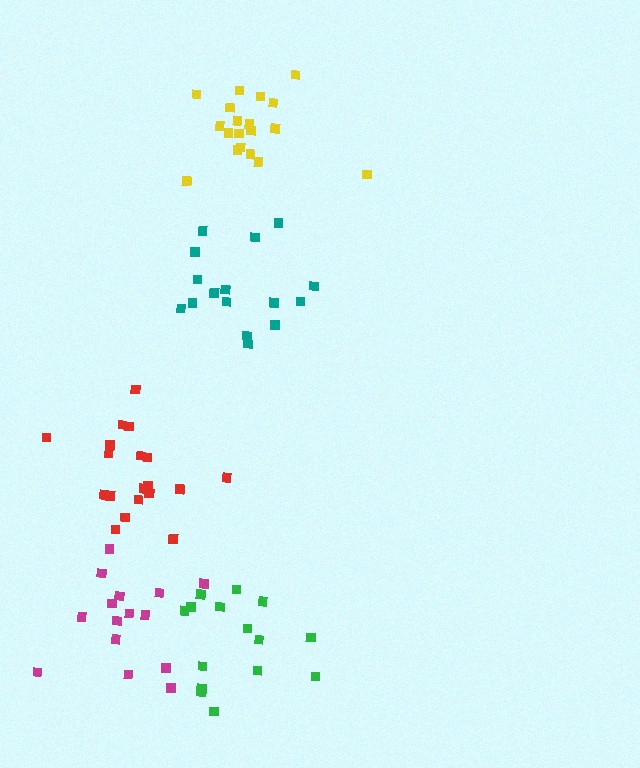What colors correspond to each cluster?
The clusters are colored: teal, magenta, yellow, red, green.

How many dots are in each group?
Group 1: 16 dots, Group 2: 15 dots, Group 3: 19 dots, Group 4: 19 dots, Group 5: 15 dots (84 total).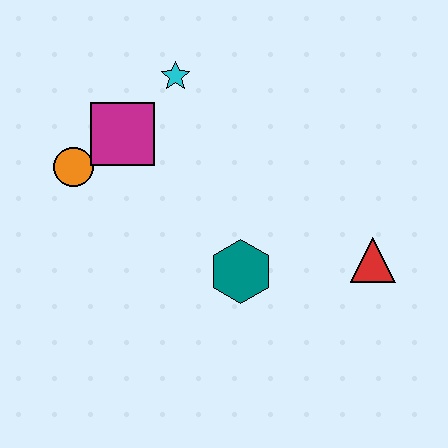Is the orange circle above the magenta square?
No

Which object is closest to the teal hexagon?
The red triangle is closest to the teal hexagon.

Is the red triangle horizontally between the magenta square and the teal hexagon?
No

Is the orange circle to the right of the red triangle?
No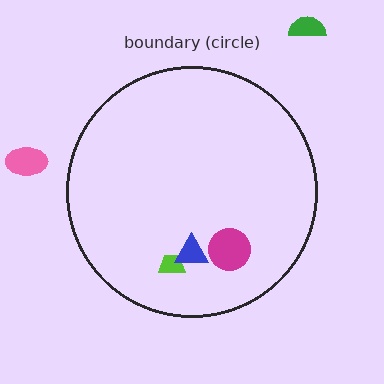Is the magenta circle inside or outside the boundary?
Inside.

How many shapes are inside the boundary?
3 inside, 2 outside.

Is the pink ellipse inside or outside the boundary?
Outside.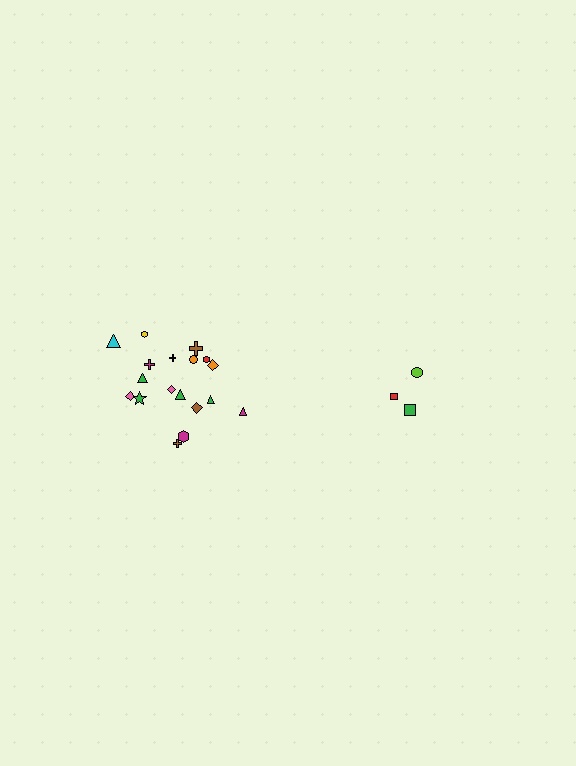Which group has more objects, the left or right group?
The left group.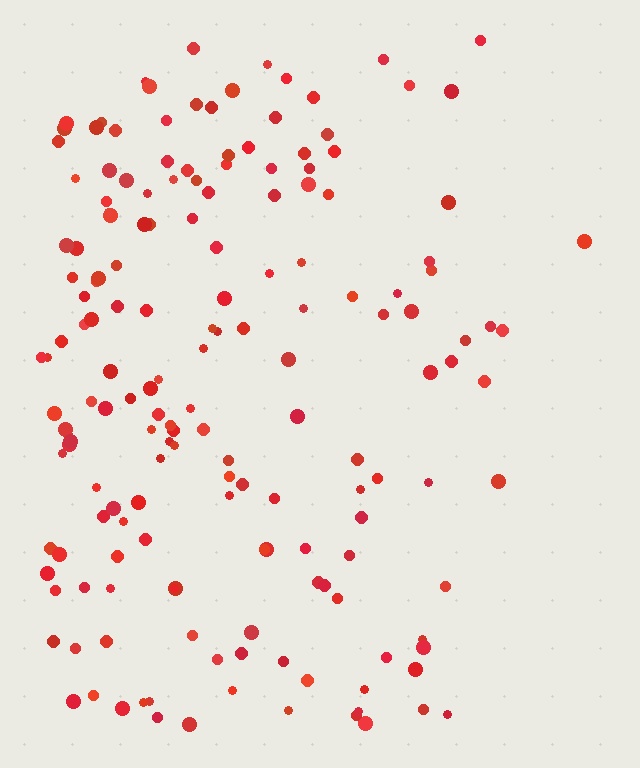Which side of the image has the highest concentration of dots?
The left.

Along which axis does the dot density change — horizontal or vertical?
Horizontal.